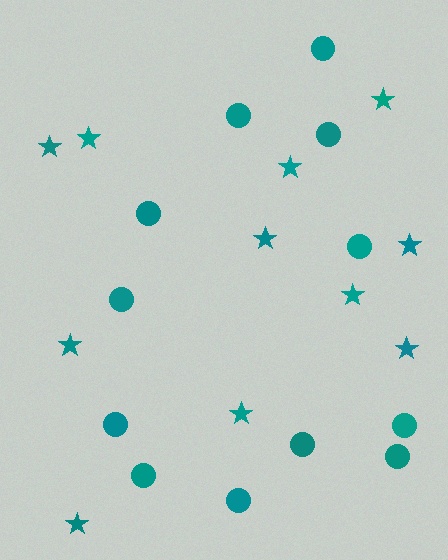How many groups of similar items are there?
There are 2 groups: one group of stars (11) and one group of circles (12).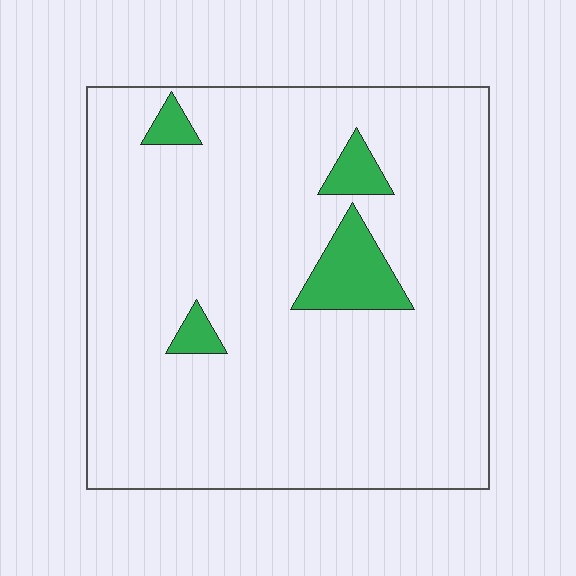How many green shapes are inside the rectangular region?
4.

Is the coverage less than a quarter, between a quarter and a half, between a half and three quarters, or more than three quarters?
Less than a quarter.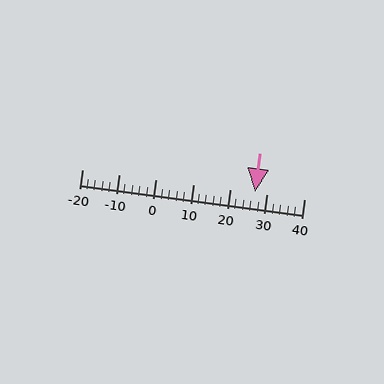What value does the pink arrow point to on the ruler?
The pink arrow points to approximately 27.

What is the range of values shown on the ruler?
The ruler shows values from -20 to 40.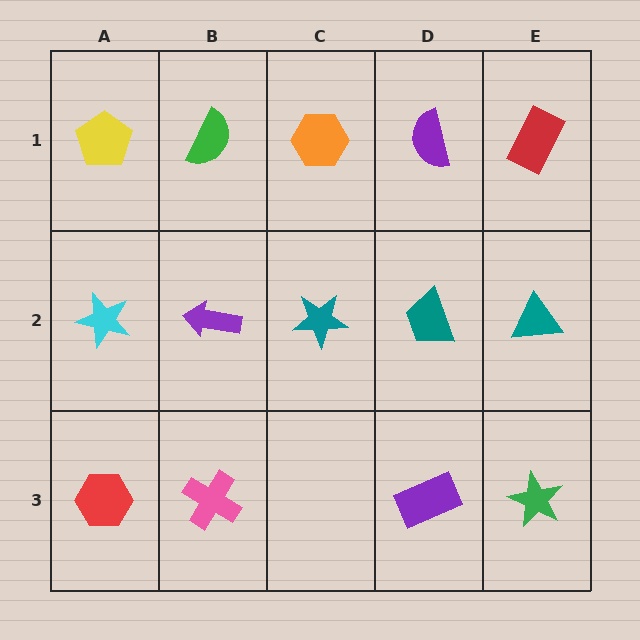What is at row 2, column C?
A teal star.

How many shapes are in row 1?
5 shapes.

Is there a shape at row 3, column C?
No, that cell is empty.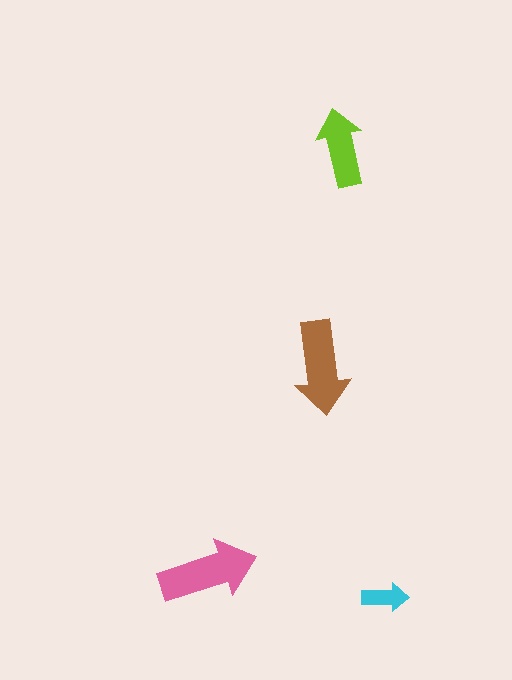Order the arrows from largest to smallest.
the pink one, the brown one, the lime one, the cyan one.